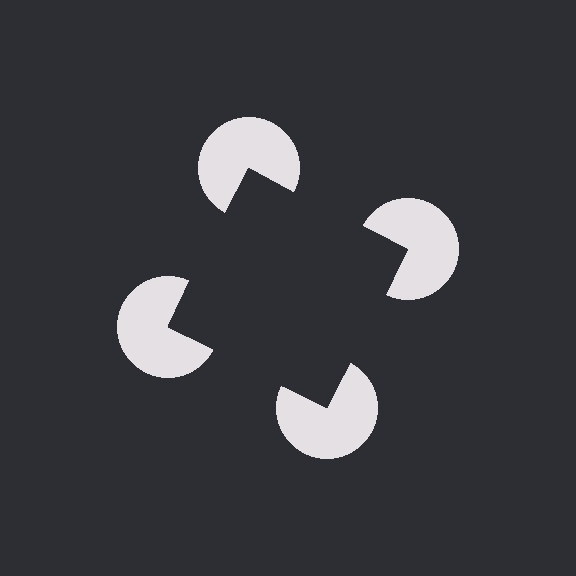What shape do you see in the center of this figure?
An illusory square — its edges are inferred from the aligned wedge cuts in the pac-man discs, not physically drawn.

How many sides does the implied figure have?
4 sides.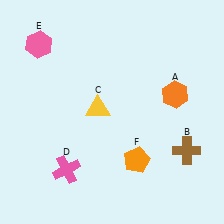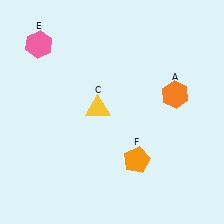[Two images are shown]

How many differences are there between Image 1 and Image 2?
There are 2 differences between the two images.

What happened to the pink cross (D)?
The pink cross (D) was removed in Image 2. It was in the bottom-left area of Image 1.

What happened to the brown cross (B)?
The brown cross (B) was removed in Image 2. It was in the bottom-right area of Image 1.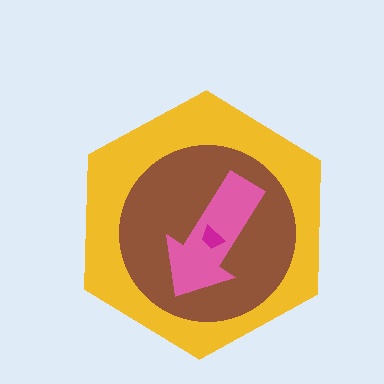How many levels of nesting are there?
4.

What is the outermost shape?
The yellow hexagon.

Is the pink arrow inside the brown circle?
Yes.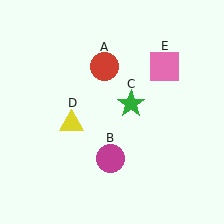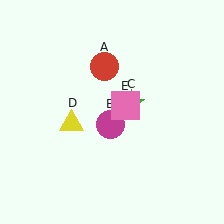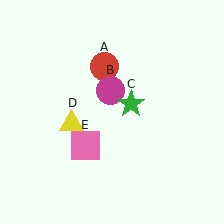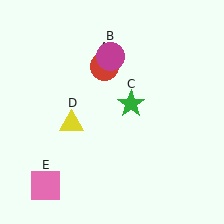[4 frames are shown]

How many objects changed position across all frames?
2 objects changed position: magenta circle (object B), pink square (object E).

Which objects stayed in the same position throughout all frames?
Red circle (object A) and green star (object C) and yellow triangle (object D) remained stationary.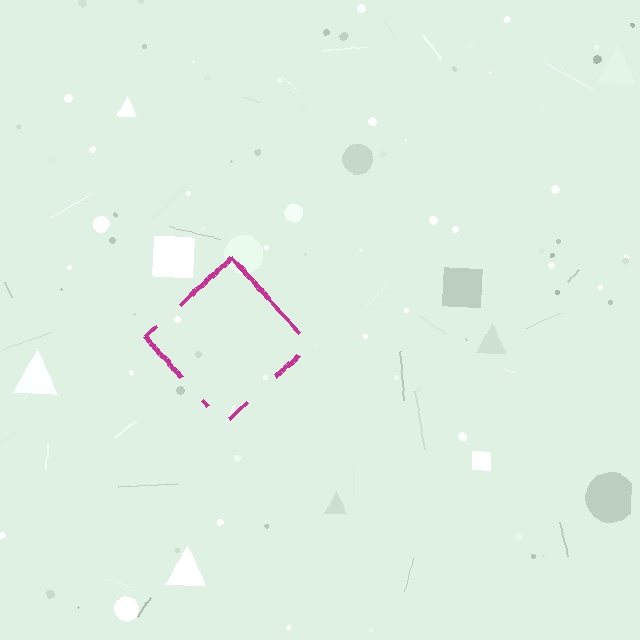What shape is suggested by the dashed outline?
The dashed outline suggests a diamond.